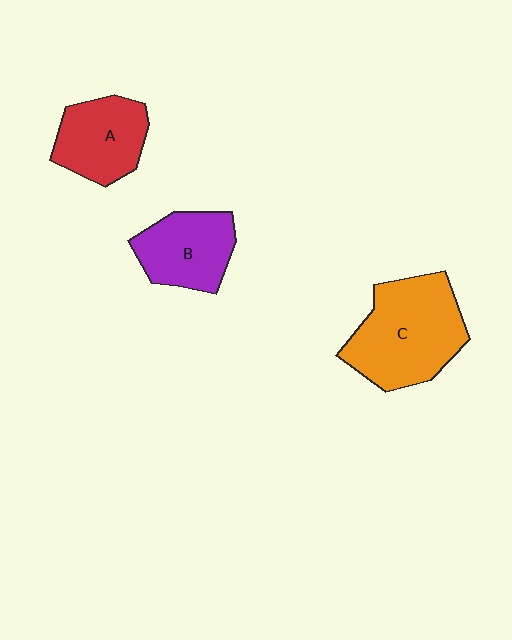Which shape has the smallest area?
Shape A (red).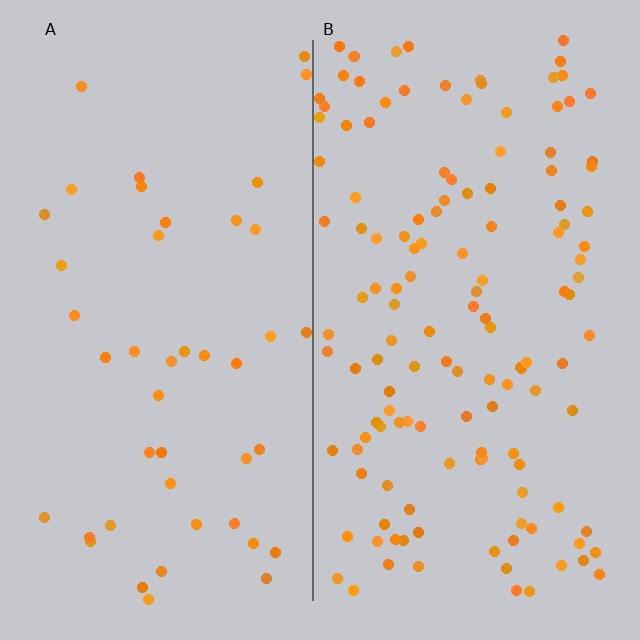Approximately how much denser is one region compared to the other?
Approximately 3.1× — region B over region A.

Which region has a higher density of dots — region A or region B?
B (the right).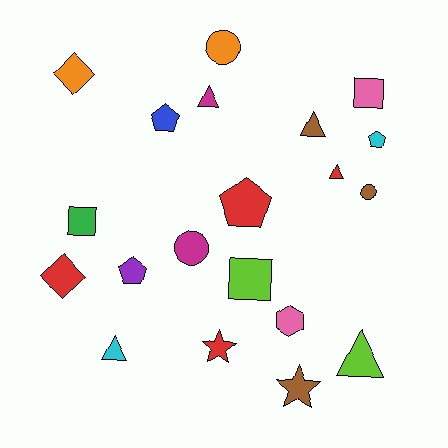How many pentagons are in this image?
There are 4 pentagons.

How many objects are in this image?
There are 20 objects.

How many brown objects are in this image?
There are 3 brown objects.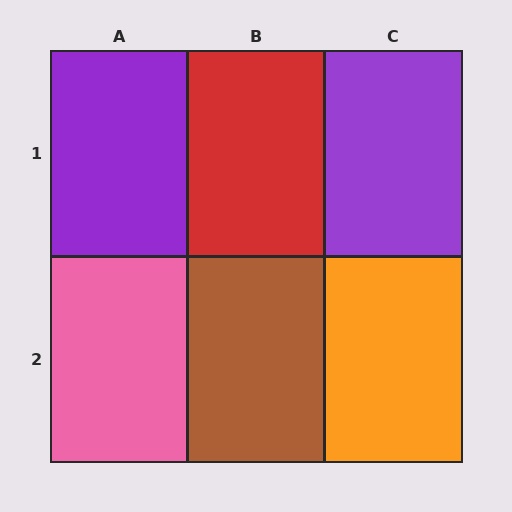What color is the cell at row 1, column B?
Red.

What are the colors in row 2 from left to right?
Pink, brown, orange.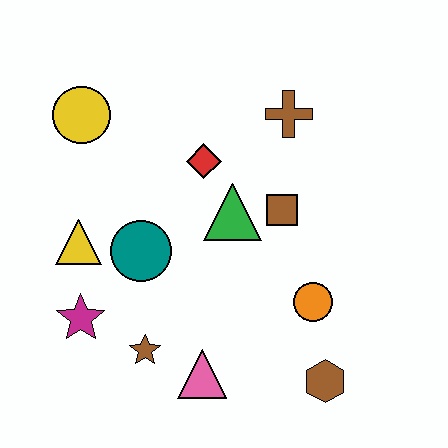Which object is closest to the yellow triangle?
The teal circle is closest to the yellow triangle.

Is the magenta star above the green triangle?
No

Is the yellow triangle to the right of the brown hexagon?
No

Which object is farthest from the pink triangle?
The yellow circle is farthest from the pink triangle.